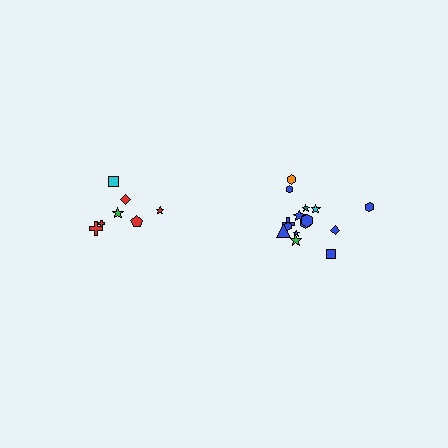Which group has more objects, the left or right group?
The right group.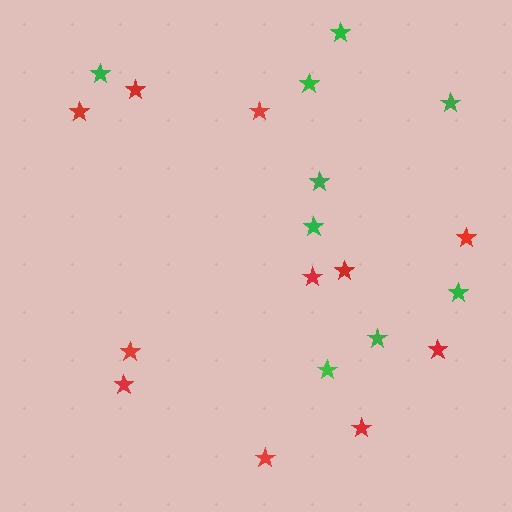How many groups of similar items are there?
There are 2 groups: one group of red stars (11) and one group of green stars (9).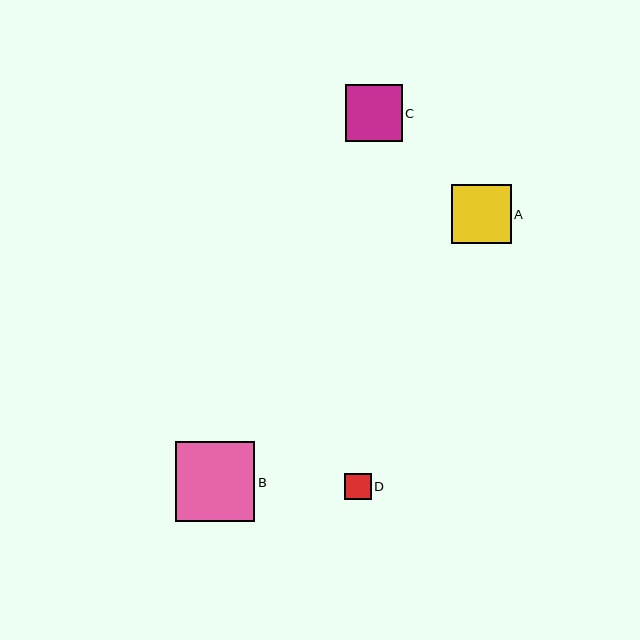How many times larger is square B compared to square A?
Square B is approximately 1.3 times the size of square A.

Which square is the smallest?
Square D is the smallest with a size of approximately 26 pixels.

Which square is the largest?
Square B is the largest with a size of approximately 80 pixels.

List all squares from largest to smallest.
From largest to smallest: B, A, C, D.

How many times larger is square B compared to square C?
Square B is approximately 1.4 times the size of square C.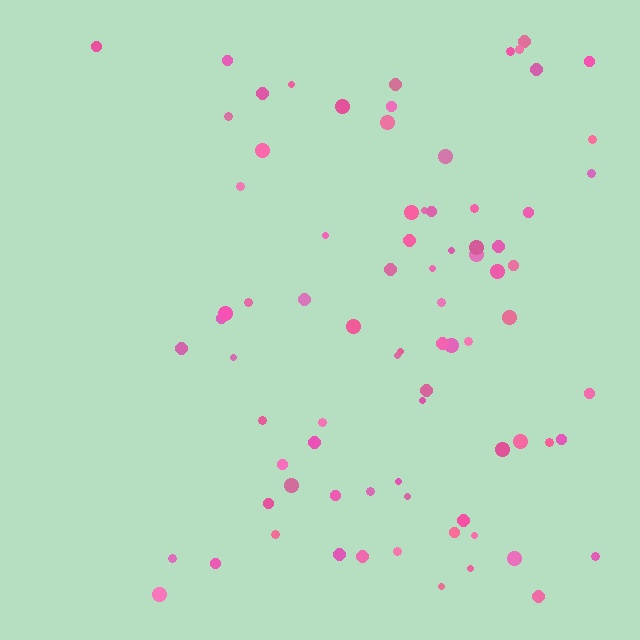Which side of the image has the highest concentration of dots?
The right.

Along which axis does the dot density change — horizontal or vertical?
Horizontal.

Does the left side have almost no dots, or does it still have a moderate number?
Still a moderate number, just noticeably fewer than the right.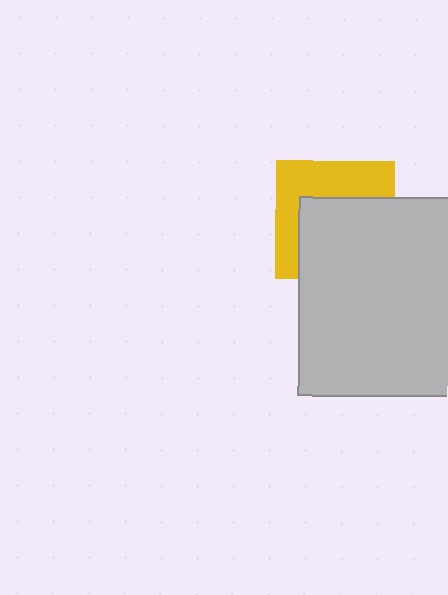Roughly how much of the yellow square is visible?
A small part of it is visible (roughly 43%).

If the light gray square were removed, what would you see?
You would see the complete yellow square.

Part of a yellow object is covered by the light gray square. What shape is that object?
It is a square.